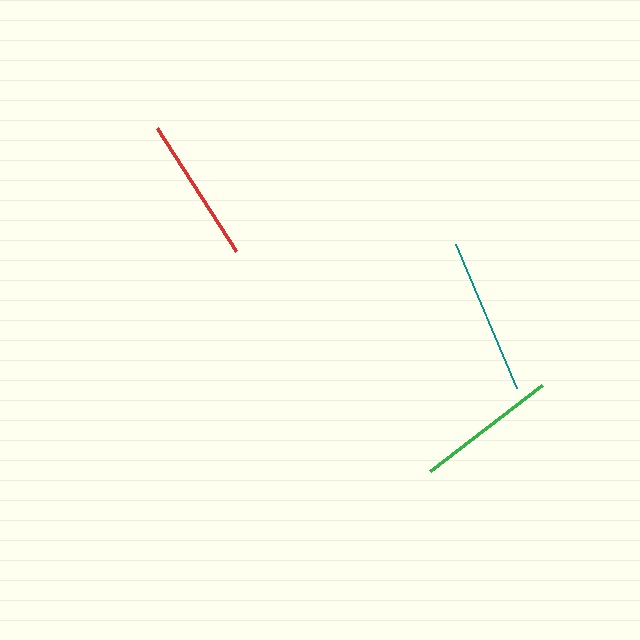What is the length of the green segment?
The green segment is approximately 141 pixels long.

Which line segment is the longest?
The teal line is the longest at approximately 156 pixels.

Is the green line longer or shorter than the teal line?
The teal line is longer than the green line.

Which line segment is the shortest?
The green line is the shortest at approximately 141 pixels.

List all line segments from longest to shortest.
From longest to shortest: teal, red, green.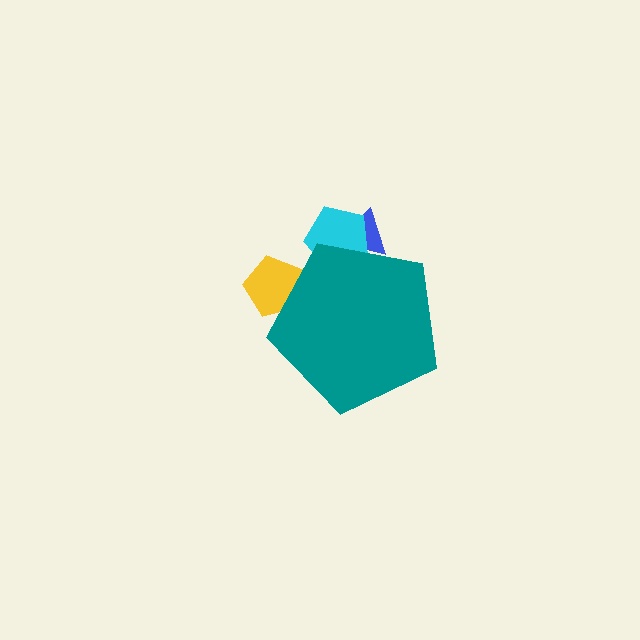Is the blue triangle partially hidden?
Yes, the blue triangle is partially hidden behind the teal pentagon.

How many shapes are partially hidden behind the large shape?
3 shapes are partially hidden.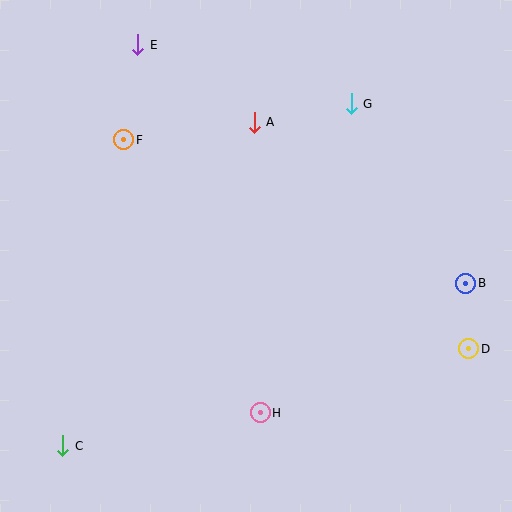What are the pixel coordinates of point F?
Point F is at (124, 140).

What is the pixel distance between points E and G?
The distance between E and G is 221 pixels.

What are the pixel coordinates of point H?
Point H is at (260, 413).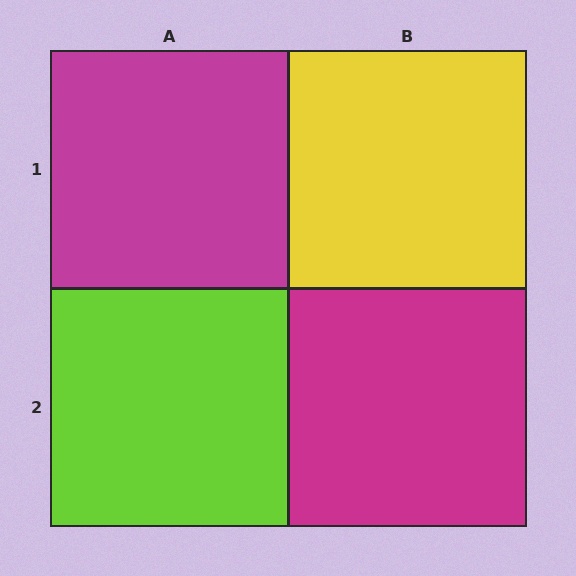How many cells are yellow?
1 cell is yellow.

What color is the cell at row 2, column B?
Magenta.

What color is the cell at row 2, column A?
Lime.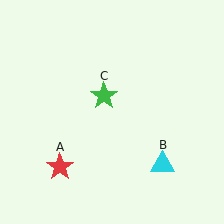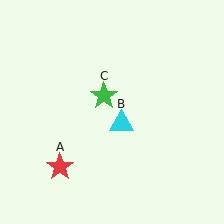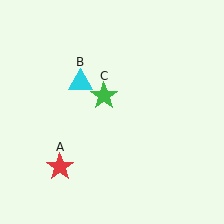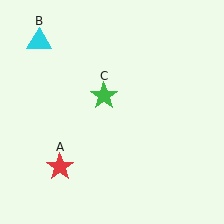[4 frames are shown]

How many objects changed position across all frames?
1 object changed position: cyan triangle (object B).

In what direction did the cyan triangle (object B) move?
The cyan triangle (object B) moved up and to the left.